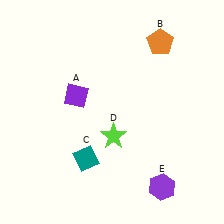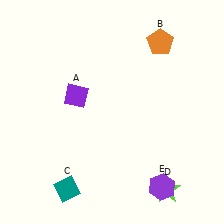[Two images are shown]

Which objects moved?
The objects that moved are: the teal diamond (C), the lime star (D).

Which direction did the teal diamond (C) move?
The teal diamond (C) moved down.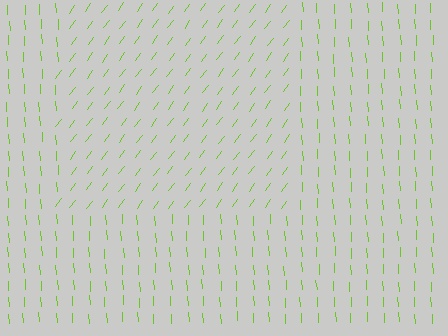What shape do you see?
I see a rectangle.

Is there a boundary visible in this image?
Yes, there is a texture boundary formed by a change in line orientation.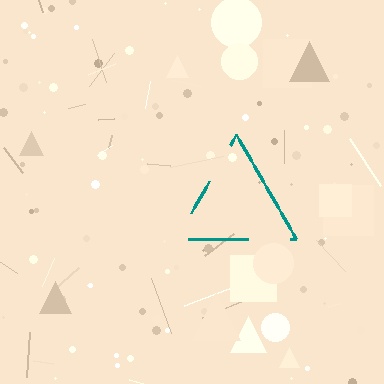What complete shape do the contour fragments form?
The contour fragments form a triangle.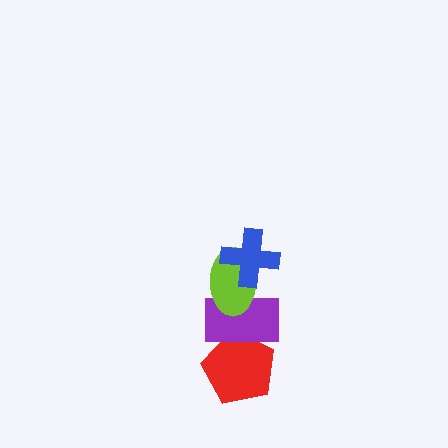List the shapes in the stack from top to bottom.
From top to bottom: the blue cross, the lime ellipse, the purple rectangle, the red pentagon.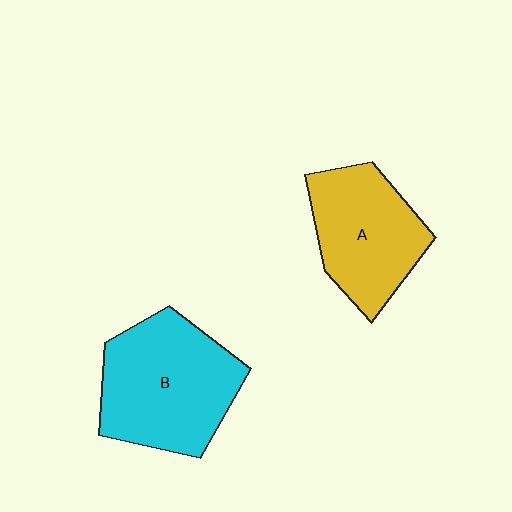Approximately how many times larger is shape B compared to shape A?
Approximately 1.2 times.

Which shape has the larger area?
Shape B (cyan).